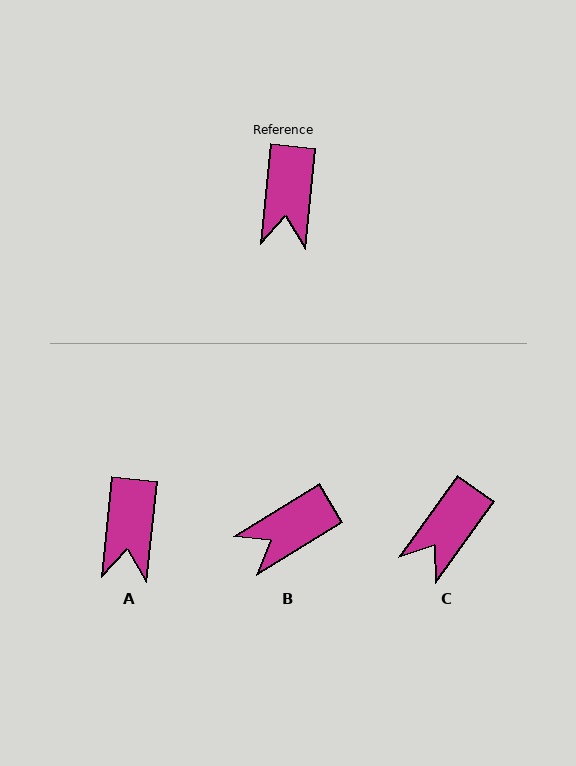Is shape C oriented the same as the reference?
No, it is off by about 30 degrees.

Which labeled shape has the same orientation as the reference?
A.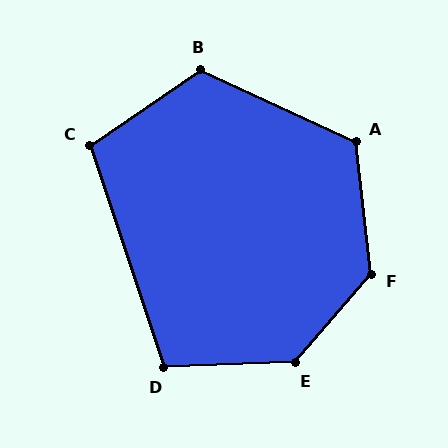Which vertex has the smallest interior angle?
C, at approximately 106 degrees.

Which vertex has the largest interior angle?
E, at approximately 133 degrees.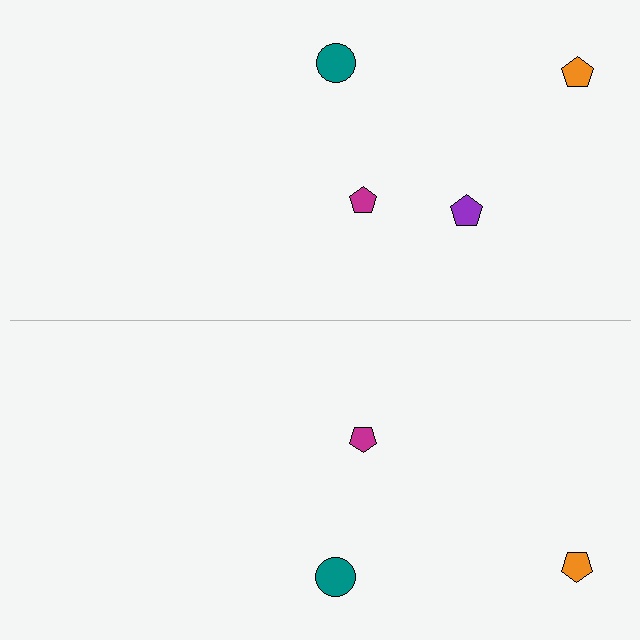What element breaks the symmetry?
A purple pentagon is missing from the bottom side.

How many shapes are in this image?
There are 7 shapes in this image.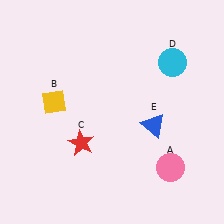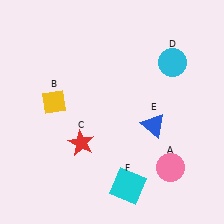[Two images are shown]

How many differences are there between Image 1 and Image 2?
There is 1 difference between the two images.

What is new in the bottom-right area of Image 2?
A cyan square (F) was added in the bottom-right area of Image 2.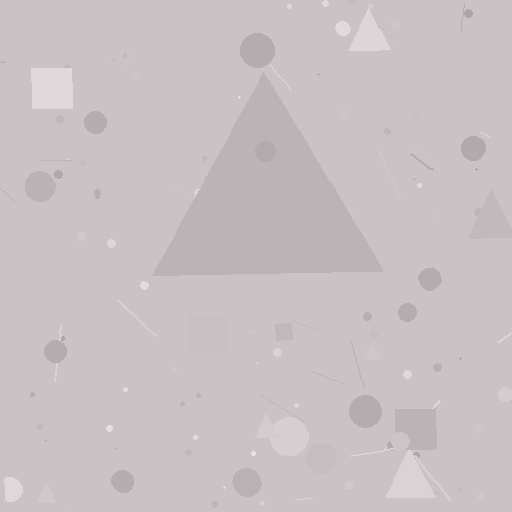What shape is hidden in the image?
A triangle is hidden in the image.